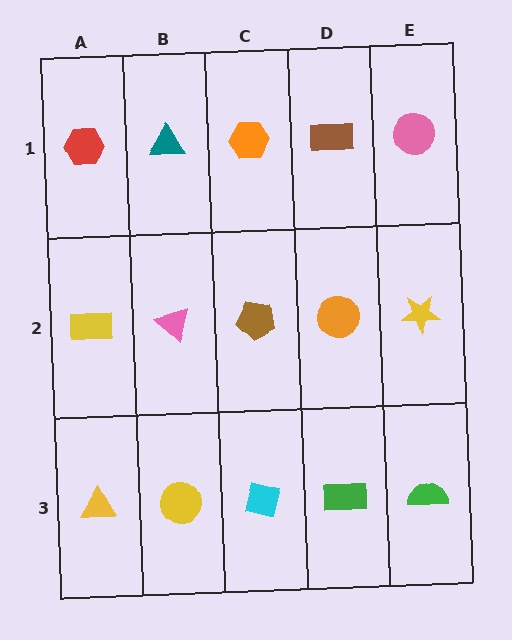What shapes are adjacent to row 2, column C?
An orange hexagon (row 1, column C), a cyan square (row 3, column C), a pink triangle (row 2, column B), an orange circle (row 2, column D).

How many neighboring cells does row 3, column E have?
2.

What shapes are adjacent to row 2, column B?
A teal triangle (row 1, column B), a yellow circle (row 3, column B), a yellow rectangle (row 2, column A), a brown pentagon (row 2, column C).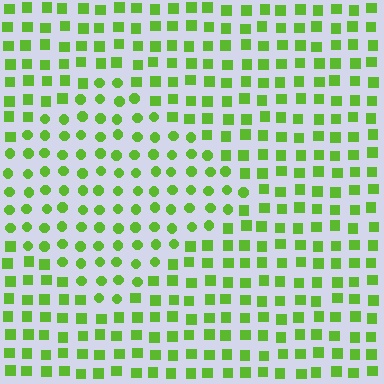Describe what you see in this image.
The image is filled with small lime elements arranged in a uniform grid. A diamond-shaped region contains circles, while the surrounding area contains squares. The boundary is defined purely by the change in element shape.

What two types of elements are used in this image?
The image uses circles inside the diamond region and squares outside it.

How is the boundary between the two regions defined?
The boundary is defined by a change in element shape: circles inside vs. squares outside. All elements share the same color and spacing.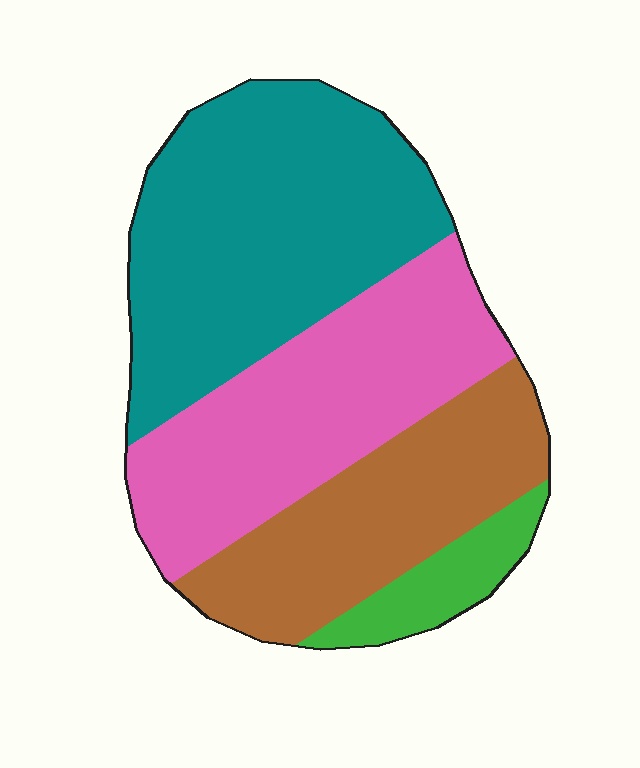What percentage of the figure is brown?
Brown covers about 25% of the figure.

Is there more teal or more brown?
Teal.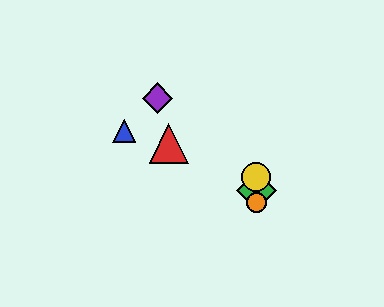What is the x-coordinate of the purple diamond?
The purple diamond is at x≈158.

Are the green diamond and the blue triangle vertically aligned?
No, the green diamond is at x≈256 and the blue triangle is at x≈124.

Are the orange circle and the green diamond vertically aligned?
Yes, both are at x≈256.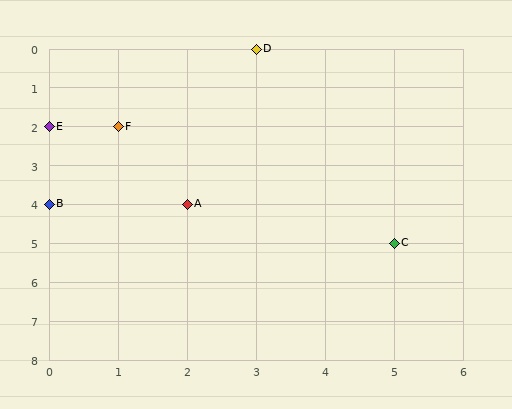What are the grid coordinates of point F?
Point F is at grid coordinates (1, 2).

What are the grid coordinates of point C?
Point C is at grid coordinates (5, 5).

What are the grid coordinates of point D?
Point D is at grid coordinates (3, 0).